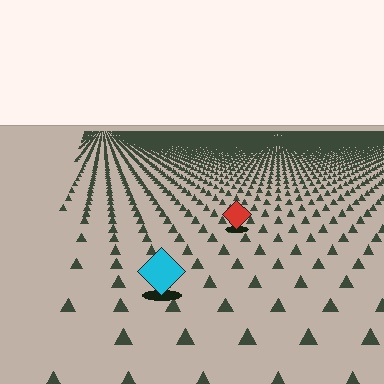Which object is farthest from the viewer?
The red diamond is farthest from the viewer. It appears smaller and the ground texture around it is denser.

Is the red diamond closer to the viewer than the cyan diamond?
No. The cyan diamond is closer — you can tell from the texture gradient: the ground texture is coarser near it.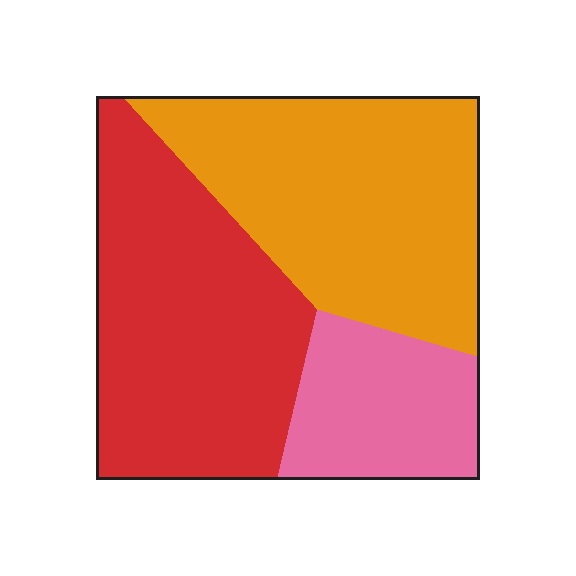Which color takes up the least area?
Pink, at roughly 20%.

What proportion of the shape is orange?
Orange covers about 40% of the shape.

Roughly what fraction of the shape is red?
Red takes up about two fifths (2/5) of the shape.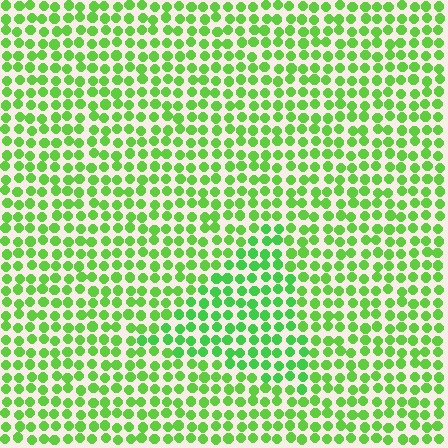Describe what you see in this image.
The image is filled with small lime elements in a uniform arrangement. A triangle-shaped region is visible where the elements are tinted to a slightly different hue, forming a subtle color boundary.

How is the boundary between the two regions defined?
The boundary is defined purely by a slight shift in hue (about 18 degrees). Spacing, size, and orientation are identical on both sides.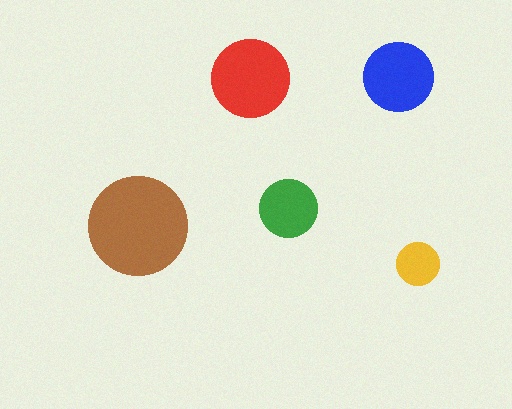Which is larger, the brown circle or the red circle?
The brown one.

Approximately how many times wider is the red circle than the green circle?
About 1.5 times wider.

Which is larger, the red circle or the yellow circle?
The red one.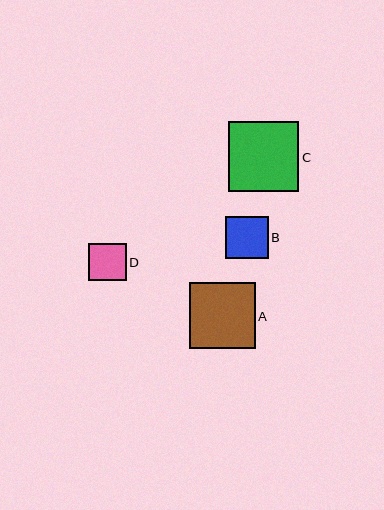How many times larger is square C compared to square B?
Square C is approximately 1.6 times the size of square B.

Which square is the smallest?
Square D is the smallest with a size of approximately 37 pixels.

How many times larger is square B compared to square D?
Square B is approximately 1.1 times the size of square D.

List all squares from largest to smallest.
From largest to smallest: C, A, B, D.